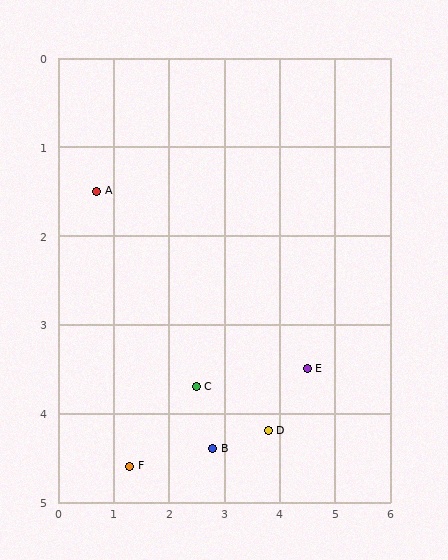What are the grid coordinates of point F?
Point F is at approximately (1.3, 4.6).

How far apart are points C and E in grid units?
Points C and E are about 2.0 grid units apart.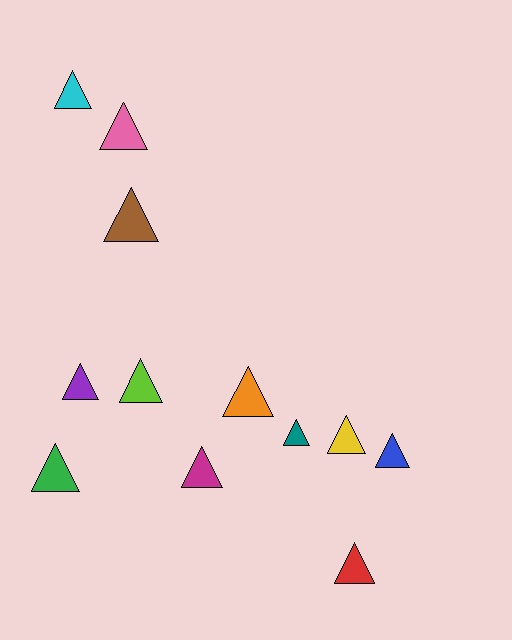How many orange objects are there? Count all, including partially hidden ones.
There is 1 orange object.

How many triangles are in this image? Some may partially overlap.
There are 12 triangles.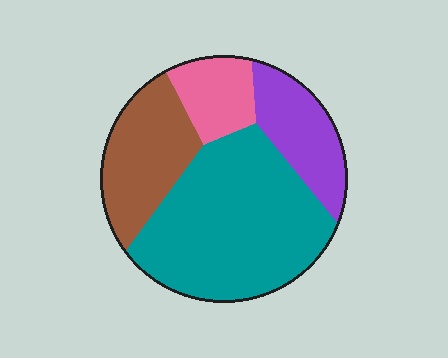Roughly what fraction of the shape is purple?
Purple covers 17% of the shape.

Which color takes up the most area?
Teal, at roughly 50%.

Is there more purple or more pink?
Purple.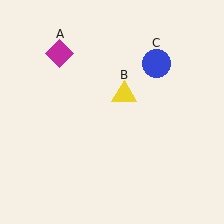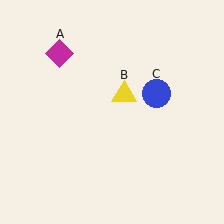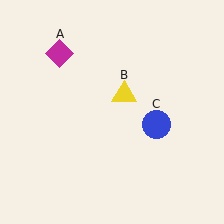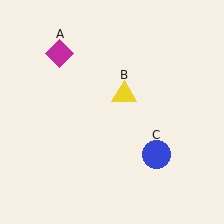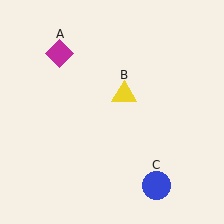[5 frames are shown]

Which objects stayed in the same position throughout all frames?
Magenta diamond (object A) and yellow triangle (object B) remained stationary.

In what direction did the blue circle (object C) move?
The blue circle (object C) moved down.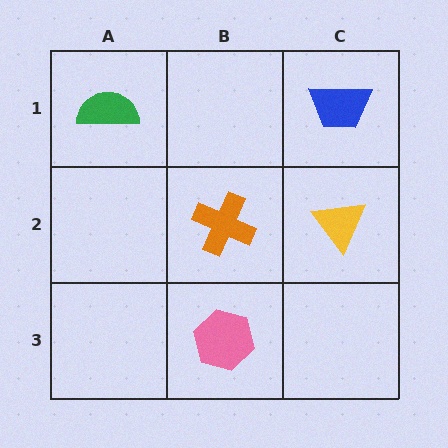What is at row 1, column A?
A green semicircle.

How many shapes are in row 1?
2 shapes.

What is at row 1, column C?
A blue trapezoid.